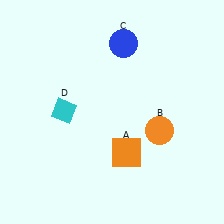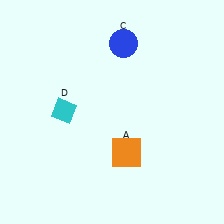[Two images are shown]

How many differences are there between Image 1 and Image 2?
There is 1 difference between the two images.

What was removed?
The orange circle (B) was removed in Image 2.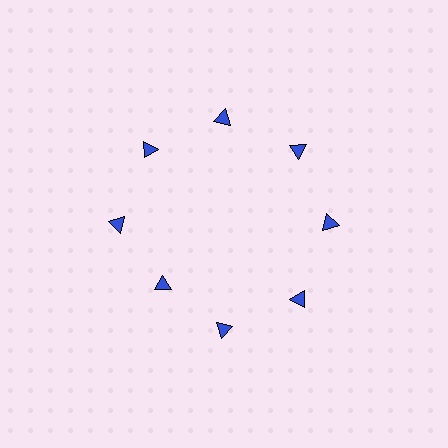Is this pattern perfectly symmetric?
No. The 8 blue triangles are arranged in a ring, but one element near the 8 o'clock position is pulled inward toward the center, breaking the 8-fold rotational symmetry.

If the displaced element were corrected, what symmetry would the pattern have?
It would have 8-fold rotational symmetry — the pattern would map onto itself every 45 degrees.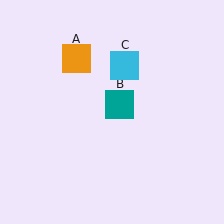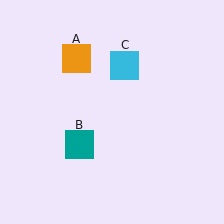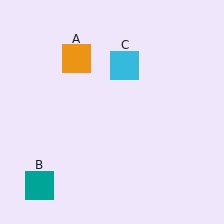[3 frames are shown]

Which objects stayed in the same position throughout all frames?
Orange square (object A) and cyan square (object C) remained stationary.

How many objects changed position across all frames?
1 object changed position: teal square (object B).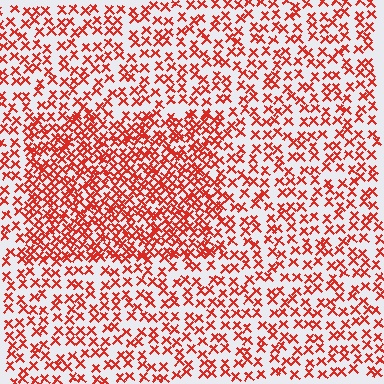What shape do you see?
I see a rectangle.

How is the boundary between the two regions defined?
The boundary is defined by a change in element density (approximately 2.0x ratio). All elements are the same color, size, and shape.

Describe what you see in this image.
The image contains small red elements arranged at two different densities. A rectangle-shaped region is visible where the elements are more densely packed than the surrounding area.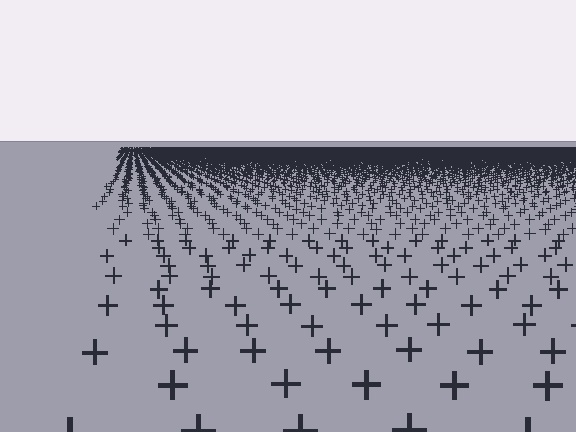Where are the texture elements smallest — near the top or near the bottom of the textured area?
Near the top.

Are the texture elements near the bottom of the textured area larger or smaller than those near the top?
Larger. Near the bottom, elements are closer to the viewer and appear at a bigger on-screen size.